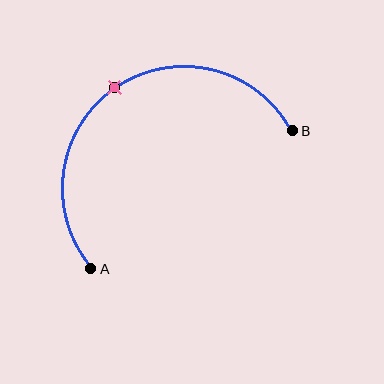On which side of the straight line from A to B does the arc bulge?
The arc bulges above and to the left of the straight line connecting A and B.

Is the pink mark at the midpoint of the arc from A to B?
Yes. The pink mark lies on the arc at equal arc-length from both A and B — it is the arc midpoint.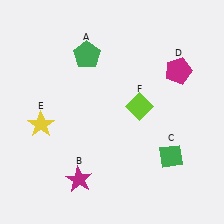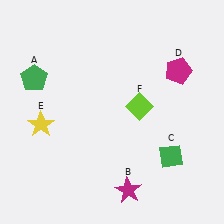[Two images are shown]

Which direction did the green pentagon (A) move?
The green pentagon (A) moved left.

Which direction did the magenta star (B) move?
The magenta star (B) moved right.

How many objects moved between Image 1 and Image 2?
2 objects moved between the two images.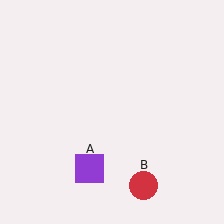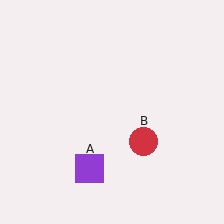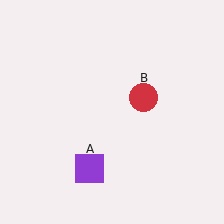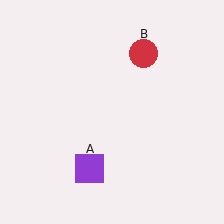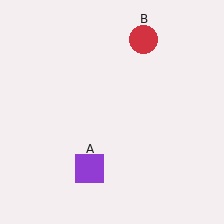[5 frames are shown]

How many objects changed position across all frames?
1 object changed position: red circle (object B).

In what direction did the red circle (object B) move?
The red circle (object B) moved up.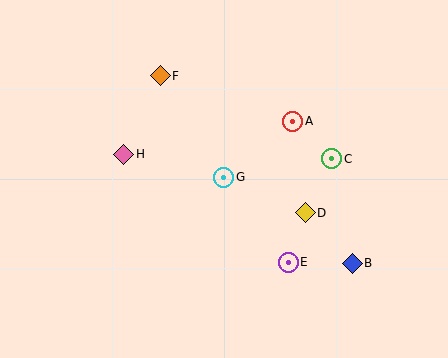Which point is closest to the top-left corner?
Point F is closest to the top-left corner.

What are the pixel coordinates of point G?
Point G is at (224, 177).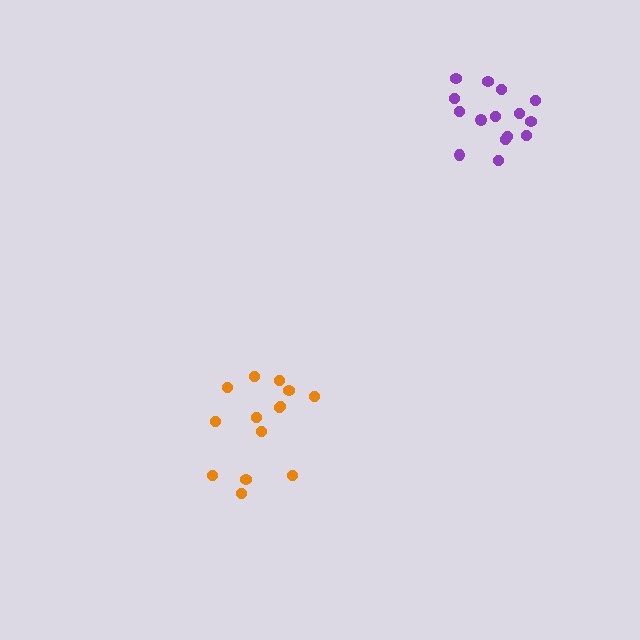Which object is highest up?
The purple cluster is topmost.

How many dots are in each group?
Group 1: 14 dots, Group 2: 15 dots (29 total).